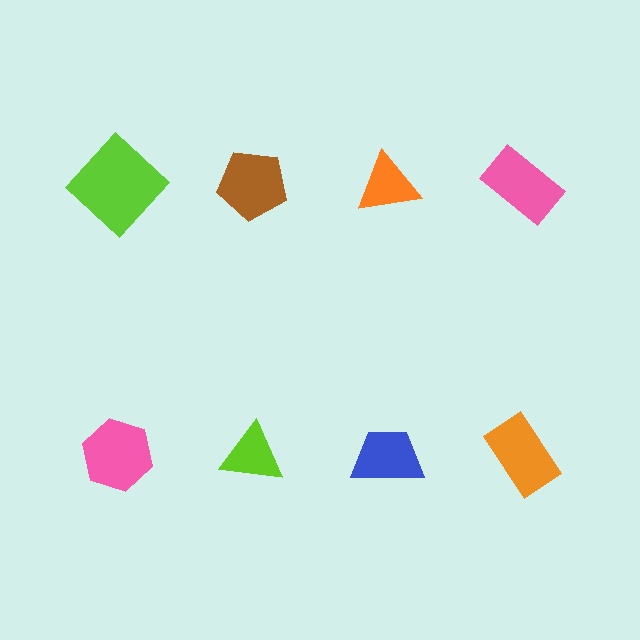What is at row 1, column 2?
A brown pentagon.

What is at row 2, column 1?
A pink hexagon.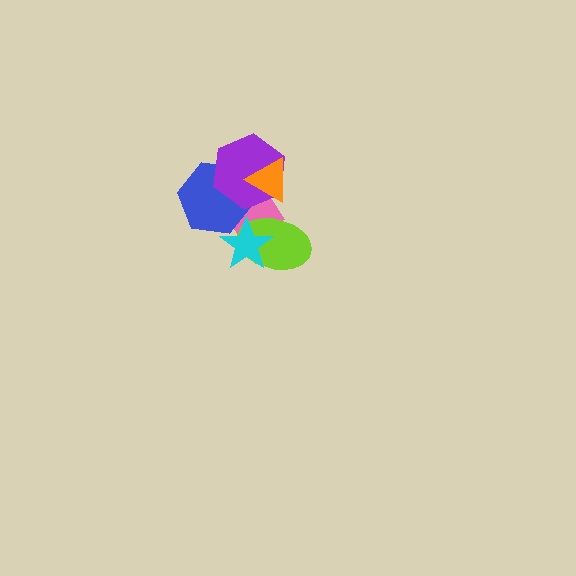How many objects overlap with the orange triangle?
3 objects overlap with the orange triangle.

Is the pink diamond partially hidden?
Yes, it is partially covered by another shape.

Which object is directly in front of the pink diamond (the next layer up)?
The lime ellipse is directly in front of the pink diamond.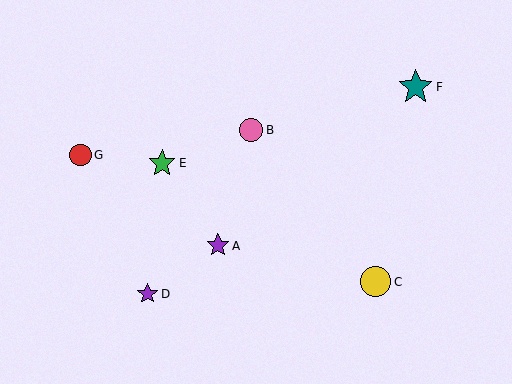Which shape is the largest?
The teal star (labeled F) is the largest.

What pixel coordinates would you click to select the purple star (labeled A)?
Click at (218, 246) to select the purple star A.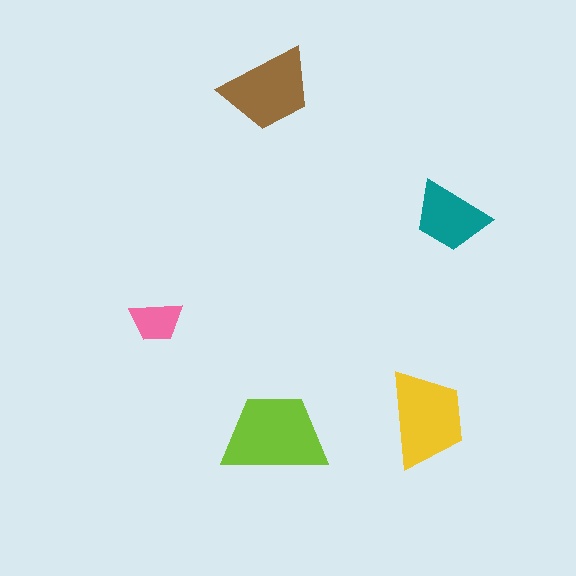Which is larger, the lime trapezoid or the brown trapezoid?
The lime one.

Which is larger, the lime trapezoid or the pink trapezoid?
The lime one.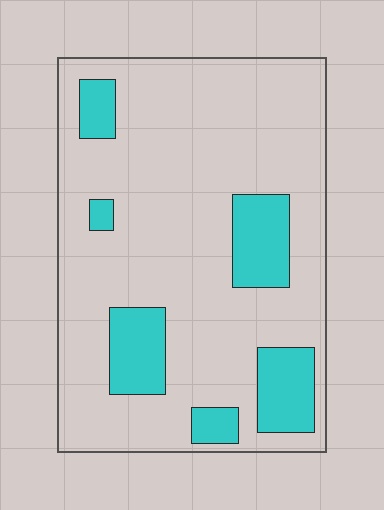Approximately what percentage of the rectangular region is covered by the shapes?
Approximately 20%.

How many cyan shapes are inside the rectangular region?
6.